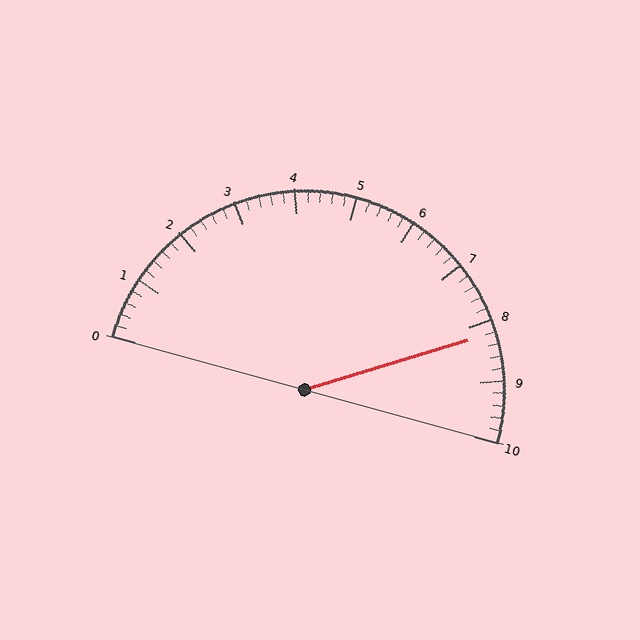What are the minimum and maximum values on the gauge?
The gauge ranges from 0 to 10.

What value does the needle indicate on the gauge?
The needle indicates approximately 8.2.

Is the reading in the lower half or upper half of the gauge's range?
The reading is in the upper half of the range (0 to 10).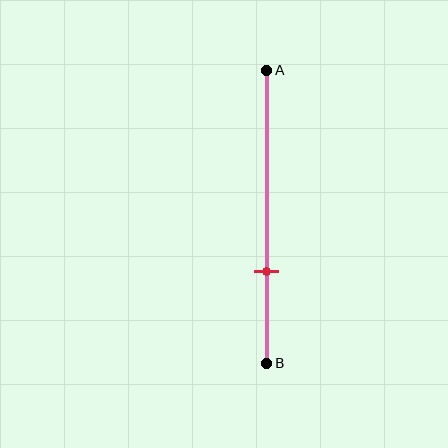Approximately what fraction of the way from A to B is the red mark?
The red mark is approximately 70% of the way from A to B.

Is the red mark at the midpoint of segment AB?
No, the mark is at about 70% from A, not at the 50% midpoint.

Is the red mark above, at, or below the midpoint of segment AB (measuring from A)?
The red mark is below the midpoint of segment AB.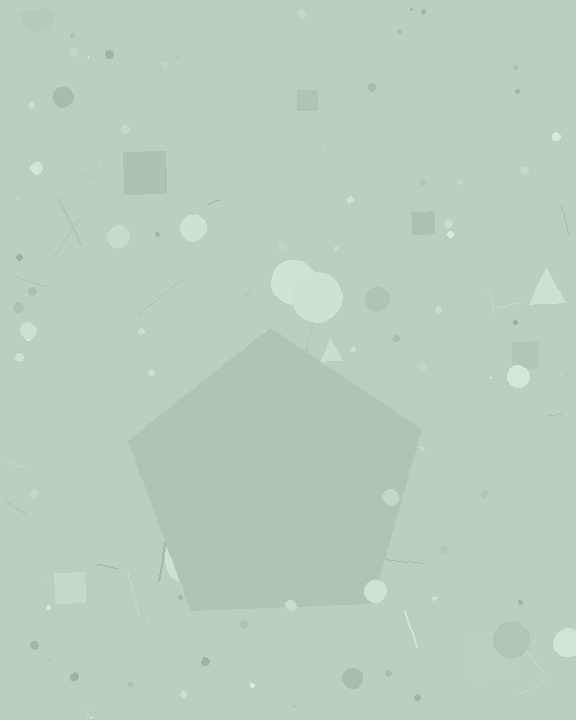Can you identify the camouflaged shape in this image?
The camouflaged shape is a pentagon.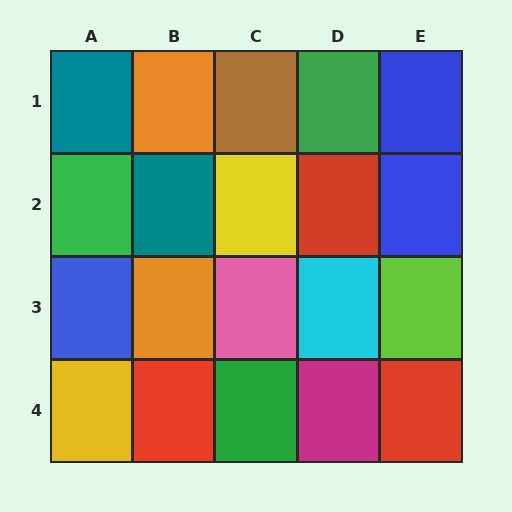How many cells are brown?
1 cell is brown.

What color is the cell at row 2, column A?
Green.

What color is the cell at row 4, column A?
Yellow.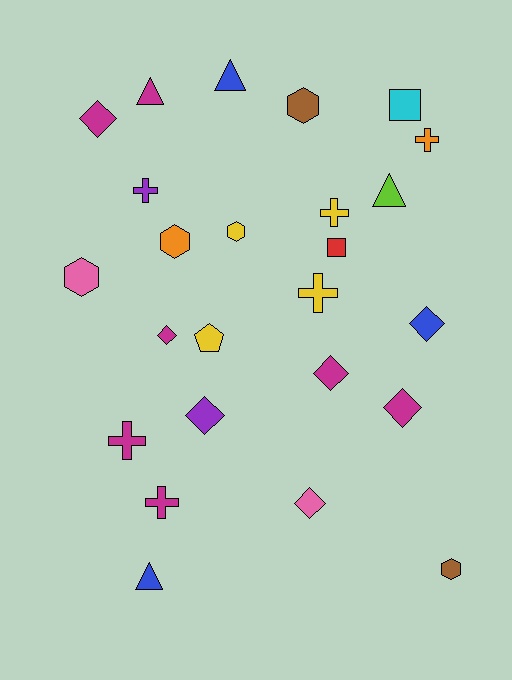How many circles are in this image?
There are no circles.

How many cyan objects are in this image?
There is 1 cyan object.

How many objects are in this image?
There are 25 objects.